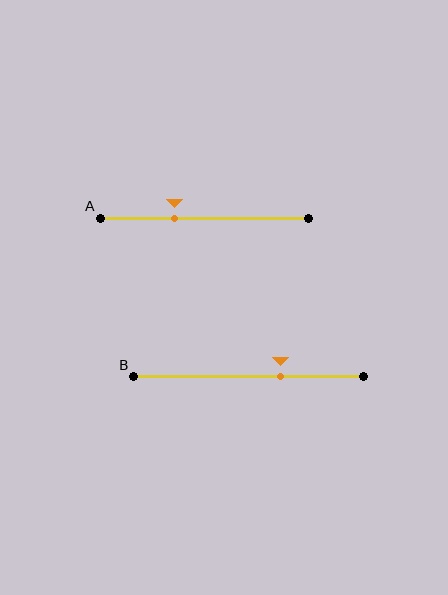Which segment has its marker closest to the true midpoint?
Segment B has its marker closest to the true midpoint.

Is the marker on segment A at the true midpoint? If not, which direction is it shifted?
No, the marker on segment A is shifted to the left by about 14% of the segment length.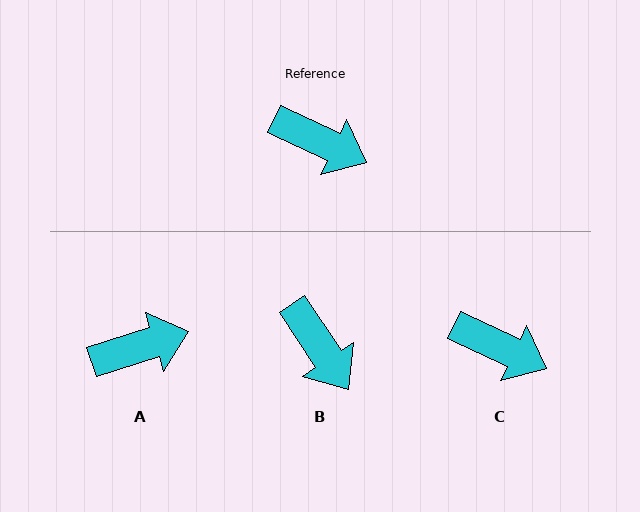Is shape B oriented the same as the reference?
No, it is off by about 31 degrees.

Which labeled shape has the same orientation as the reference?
C.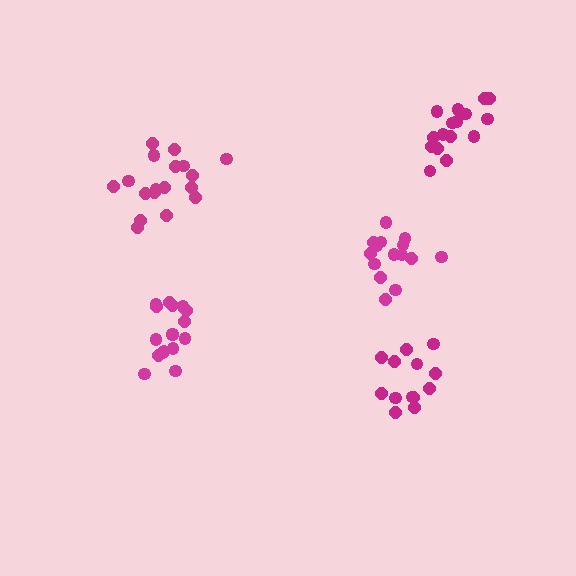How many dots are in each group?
Group 1: 15 dots, Group 2: 18 dots, Group 3: 13 dots, Group 4: 16 dots, Group 5: 17 dots (79 total).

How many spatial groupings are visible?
There are 5 spatial groupings.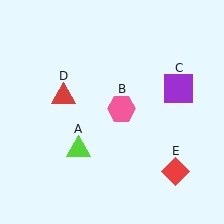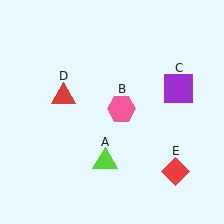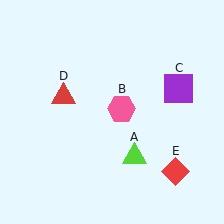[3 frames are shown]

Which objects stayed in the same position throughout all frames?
Pink hexagon (object B) and purple square (object C) and red triangle (object D) and red diamond (object E) remained stationary.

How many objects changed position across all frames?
1 object changed position: lime triangle (object A).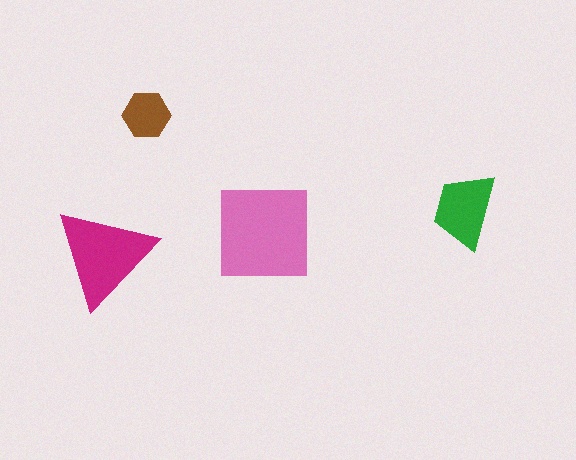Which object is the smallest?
The brown hexagon.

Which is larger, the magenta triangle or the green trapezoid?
The magenta triangle.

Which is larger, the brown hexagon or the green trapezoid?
The green trapezoid.